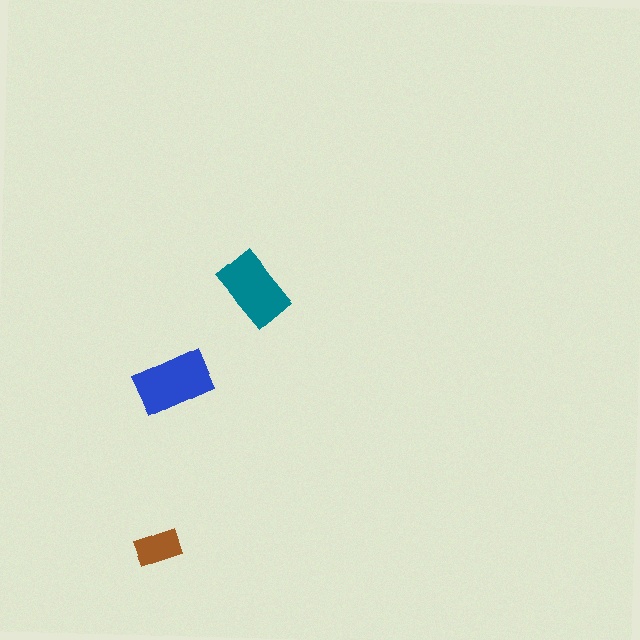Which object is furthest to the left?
The brown rectangle is leftmost.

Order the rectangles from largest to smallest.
the blue one, the teal one, the brown one.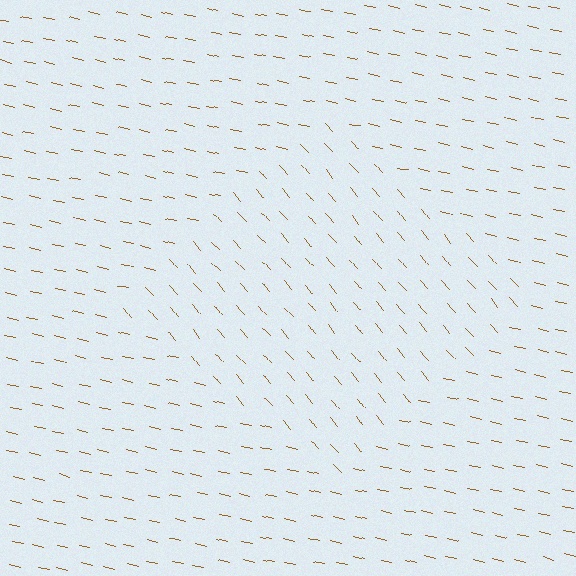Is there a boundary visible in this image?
Yes, there is a texture boundary formed by a change in line orientation.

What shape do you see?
I see a diamond.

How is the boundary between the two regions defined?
The boundary is defined purely by a change in line orientation (approximately 37 degrees difference). All lines are the same color and thickness.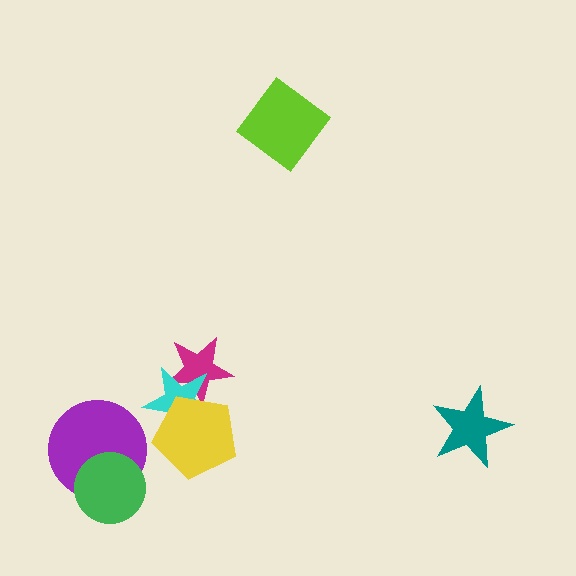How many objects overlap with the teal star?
0 objects overlap with the teal star.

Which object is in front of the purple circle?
The green circle is in front of the purple circle.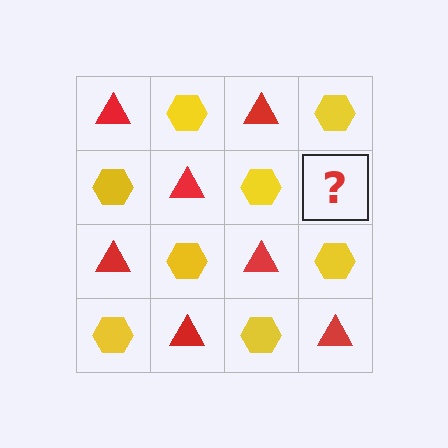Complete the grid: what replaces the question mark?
The question mark should be replaced with a red triangle.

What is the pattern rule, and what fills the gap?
The rule is that it alternates red triangle and yellow hexagon in a checkerboard pattern. The gap should be filled with a red triangle.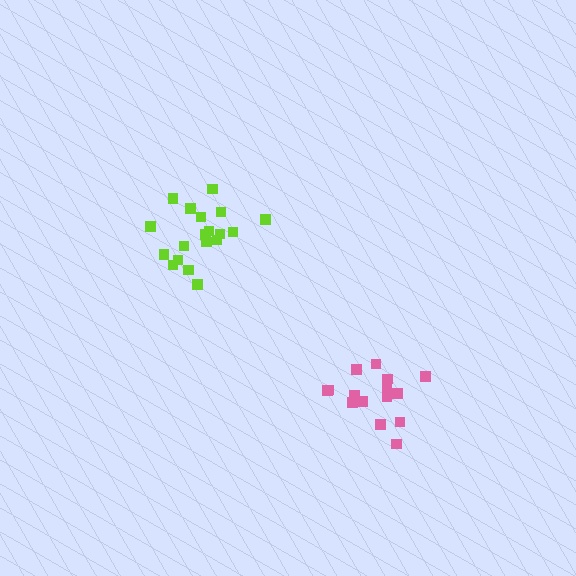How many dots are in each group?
Group 1: 15 dots, Group 2: 19 dots (34 total).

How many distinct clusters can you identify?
There are 2 distinct clusters.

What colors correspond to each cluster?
The clusters are colored: pink, lime.